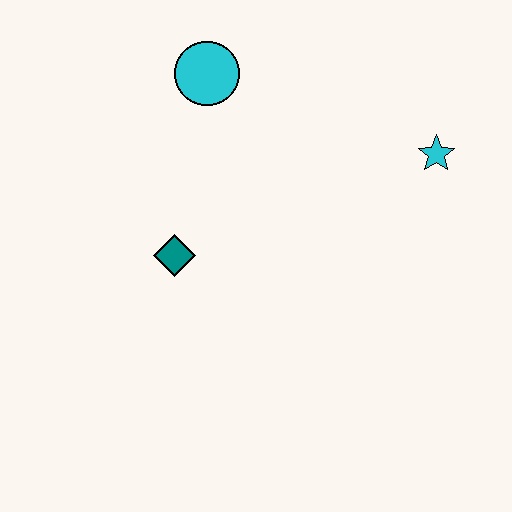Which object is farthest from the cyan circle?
The cyan star is farthest from the cyan circle.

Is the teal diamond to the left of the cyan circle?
Yes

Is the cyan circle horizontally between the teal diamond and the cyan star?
Yes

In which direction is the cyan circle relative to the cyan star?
The cyan circle is to the left of the cyan star.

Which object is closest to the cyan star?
The cyan circle is closest to the cyan star.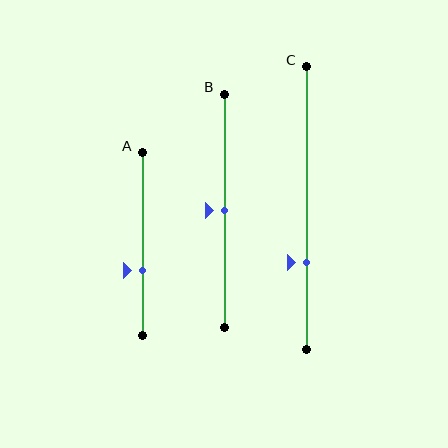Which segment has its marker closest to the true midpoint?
Segment B has its marker closest to the true midpoint.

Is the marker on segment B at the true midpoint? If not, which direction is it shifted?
Yes, the marker on segment B is at the true midpoint.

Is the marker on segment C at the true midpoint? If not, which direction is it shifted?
No, the marker on segment C is shifted downward by about 19% of the segment length.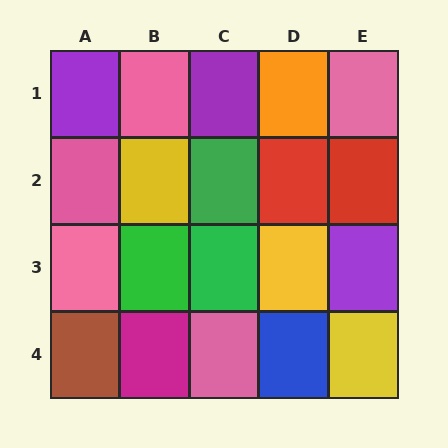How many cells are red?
2 cells are red.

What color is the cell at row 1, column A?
Purple.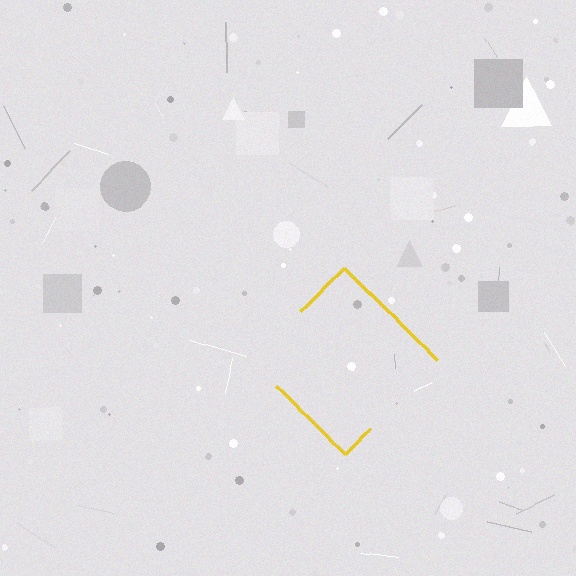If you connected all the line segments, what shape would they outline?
They would outline a diamond.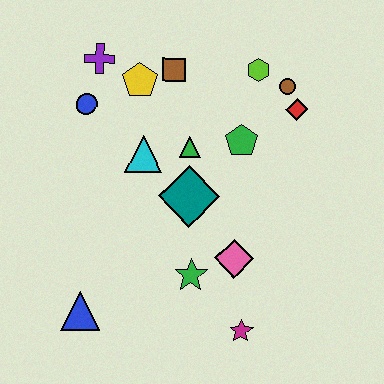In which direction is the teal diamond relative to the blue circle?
The teal diamond is to the right of the blue circle.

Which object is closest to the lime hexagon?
The brown circle is closest to the lime hexagon.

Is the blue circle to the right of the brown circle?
No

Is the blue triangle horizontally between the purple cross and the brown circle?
No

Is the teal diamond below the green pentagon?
Yes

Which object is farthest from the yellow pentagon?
The magenta star is farthest from the yellow pentagon.